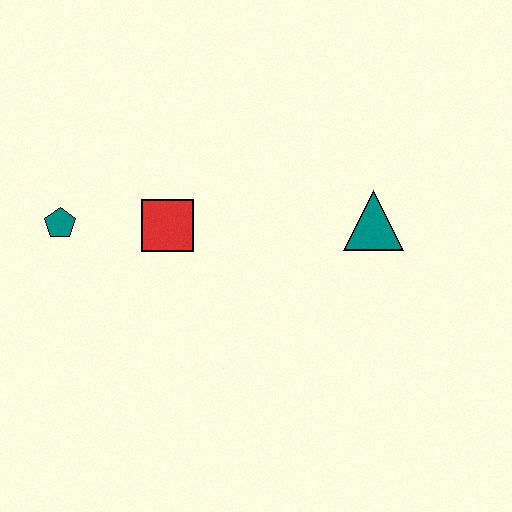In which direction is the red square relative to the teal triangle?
The red square is to the left of the teal triangle.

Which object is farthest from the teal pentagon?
The teal triangle is farthest from the teal pentagon.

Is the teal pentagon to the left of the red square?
Yes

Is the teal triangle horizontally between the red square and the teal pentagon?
No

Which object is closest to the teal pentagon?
The red square is closest to the teal pentagon.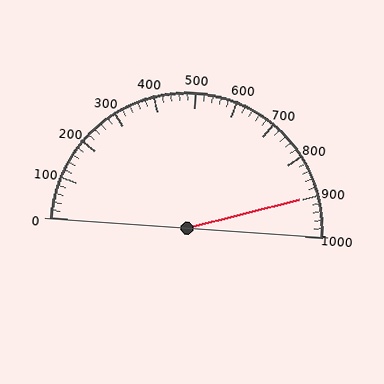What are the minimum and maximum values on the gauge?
The gauge ranges from 0 to 1000.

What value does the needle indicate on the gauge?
The needle indicates approximately 900.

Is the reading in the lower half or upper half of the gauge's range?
The reading is in the upper half of the range (0 to 1000).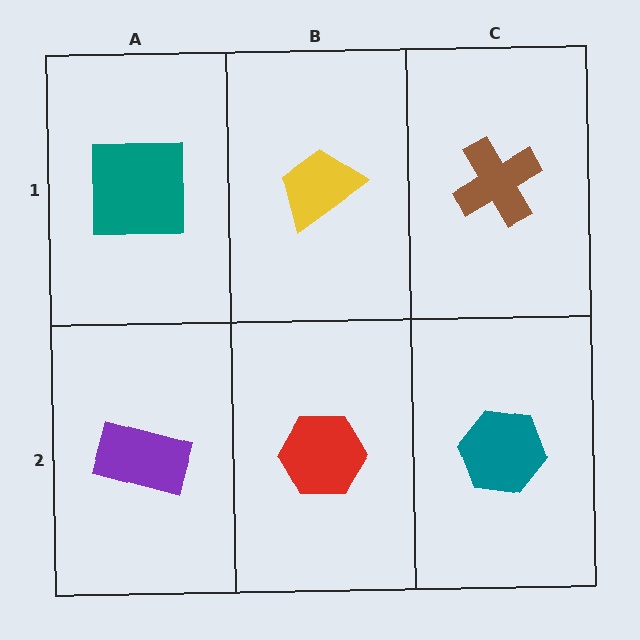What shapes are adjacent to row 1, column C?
A teal hexagon (row 2, column C), a yellow trapezoid (row 1, column B).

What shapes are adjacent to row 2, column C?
A brown cross (row 1, column C), a red hexagon (row 2, column B).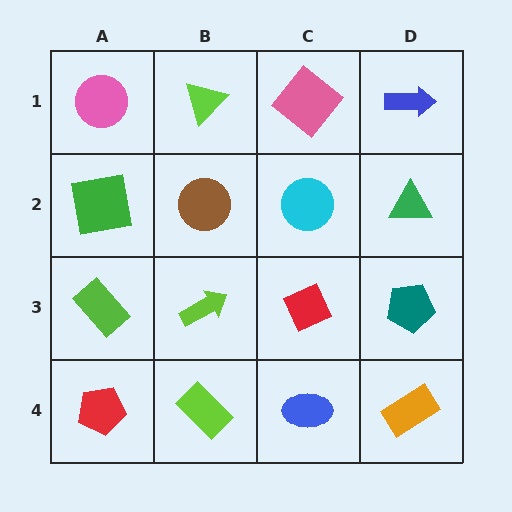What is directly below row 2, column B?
A lime arrow.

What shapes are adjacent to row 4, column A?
A lime rectangle (row 3, column A), a lime rectangle (row 4, column B).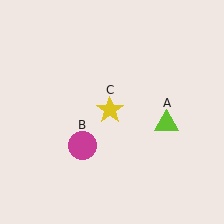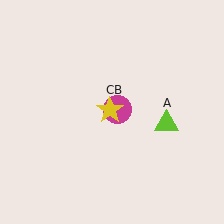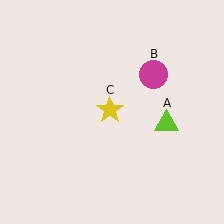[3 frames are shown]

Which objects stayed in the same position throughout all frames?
Lime triangle (object A) and yellow star (object C) remained stationary.